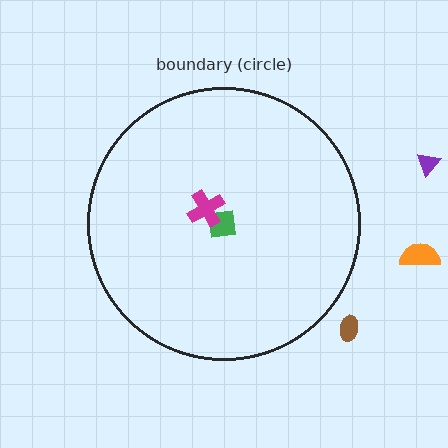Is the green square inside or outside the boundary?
Inside.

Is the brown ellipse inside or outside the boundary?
Outside.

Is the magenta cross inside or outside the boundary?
Inside.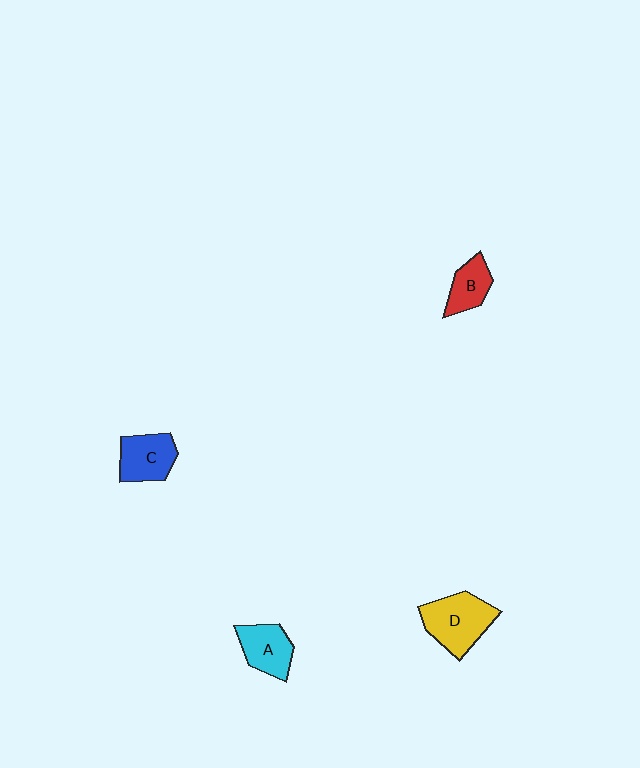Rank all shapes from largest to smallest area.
From largest to smallest: D (yellow), C (blue), A (cyan), B (red).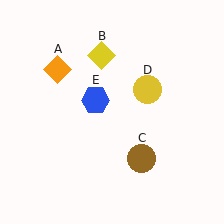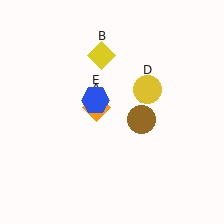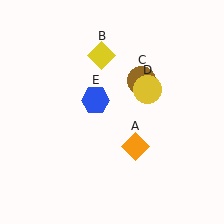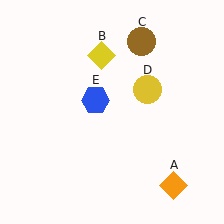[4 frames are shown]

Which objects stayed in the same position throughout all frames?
Yellow diamond (object B) and yellow circle (object D) and blue hexagon (object E) remained stationary.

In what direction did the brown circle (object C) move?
The brown circle (object C) moved up.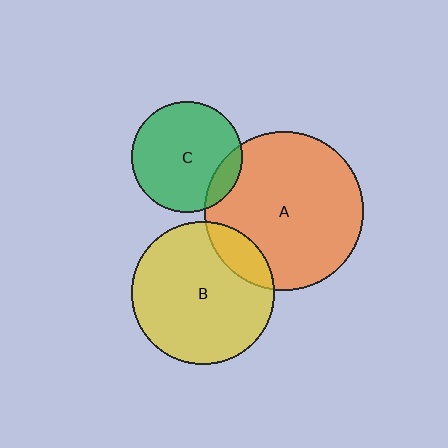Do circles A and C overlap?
Yes.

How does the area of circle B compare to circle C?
Approximately 1.7 times.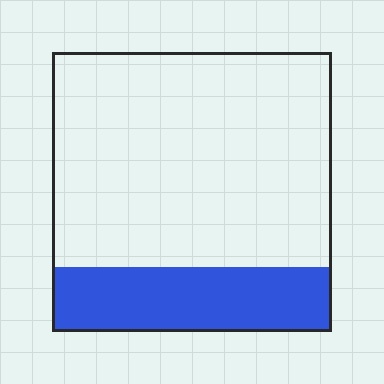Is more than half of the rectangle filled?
No.